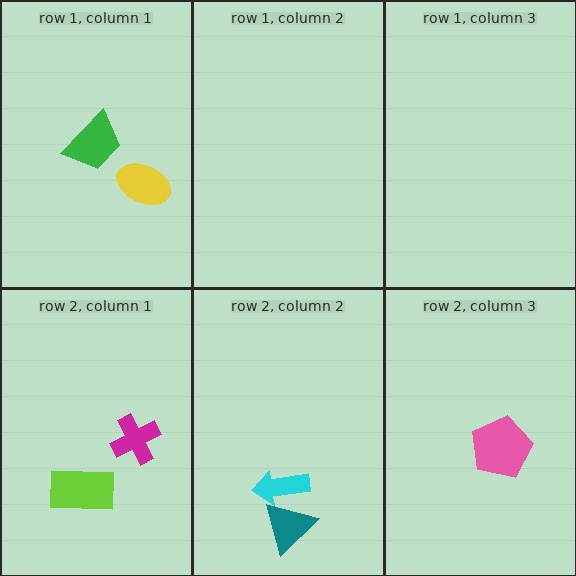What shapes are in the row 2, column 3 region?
The pink pentagon.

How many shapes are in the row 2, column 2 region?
2.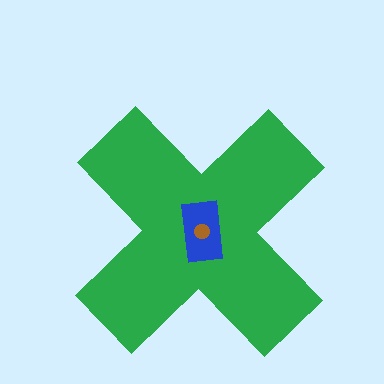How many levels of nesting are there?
3.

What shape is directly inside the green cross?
The blue rectangle.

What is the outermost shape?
The green cross.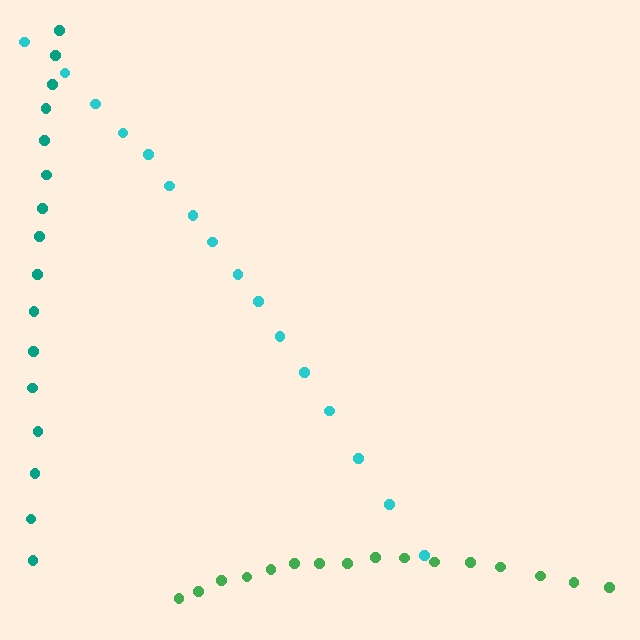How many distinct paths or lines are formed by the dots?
There are 3 distinct paths.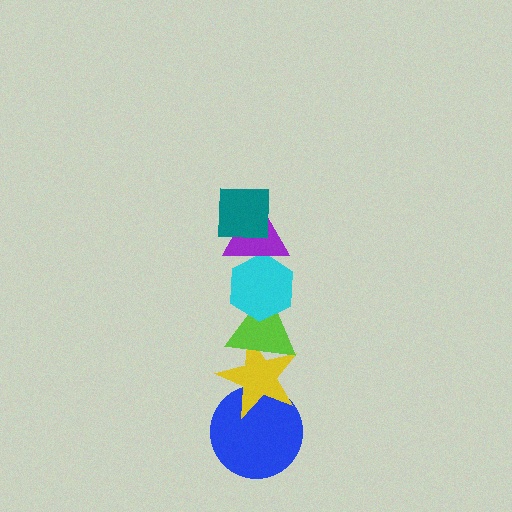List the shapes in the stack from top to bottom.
From top to bottom: the teal square, the purple triangle, the cyan hexagon, the lime triangle, the yellow star, the blue circle.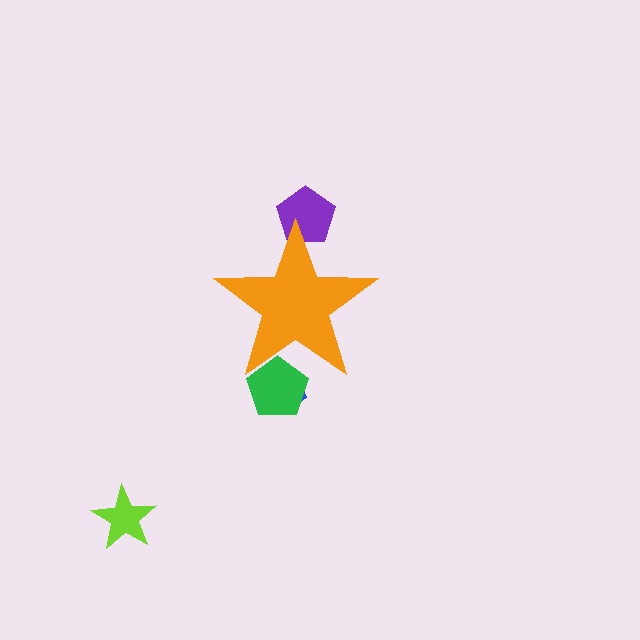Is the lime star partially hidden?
No, the lime star is fully visible.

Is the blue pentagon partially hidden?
Yes, the blue pentagon is partially hidden behind the orange star.